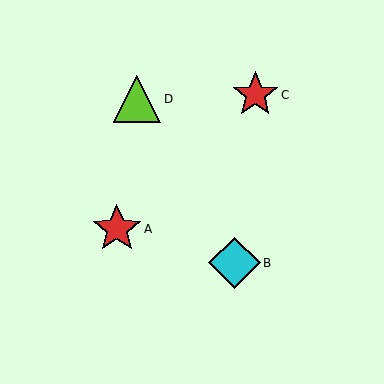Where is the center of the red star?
The center of the red star is at (255, 95).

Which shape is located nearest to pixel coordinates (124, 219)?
The red star (labeled A) at (117, 229) is nearest to that location.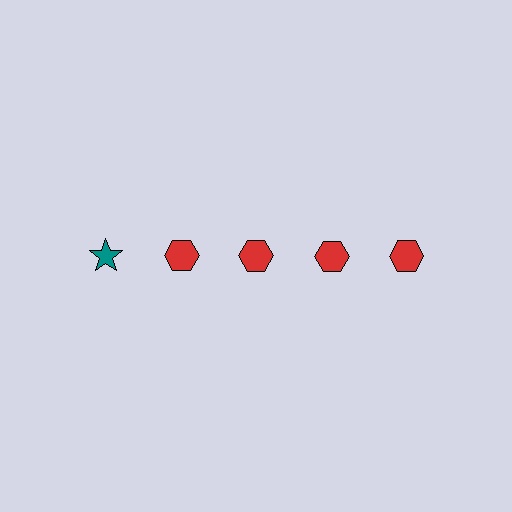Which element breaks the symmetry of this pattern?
The teal star in the top row, leftmost column breaks the symmetry. All other shapes are red hexagons.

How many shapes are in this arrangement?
There are 5 shapes arranged in a grid pattern.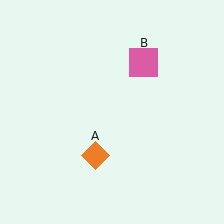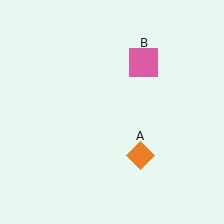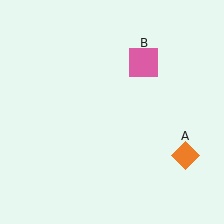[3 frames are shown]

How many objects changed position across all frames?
1 object changed position: orange diamond (object A).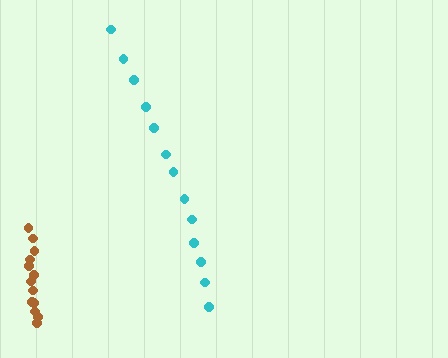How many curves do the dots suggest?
There are 2 distinct paths.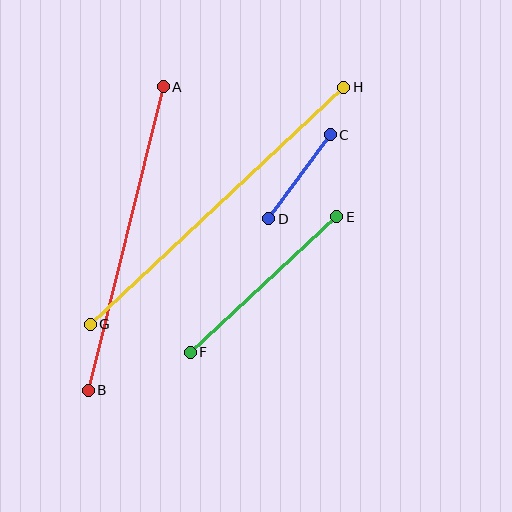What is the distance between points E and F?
The distance is approximately 200 pixels.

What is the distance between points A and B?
The distance is approximately 312 pixels.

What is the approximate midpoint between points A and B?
The midpoint is at approximately (126, 239) pixels.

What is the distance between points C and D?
The distance is approximately 104 pixels.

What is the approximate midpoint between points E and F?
The midpoint is at approximately (264, 284) pixels.